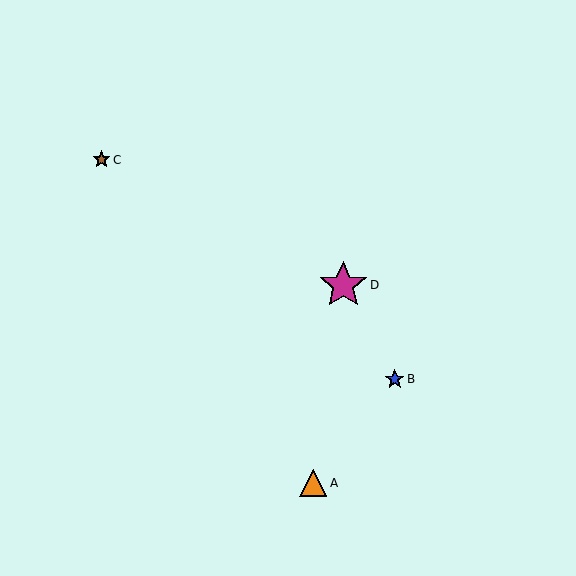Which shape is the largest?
The magenta star (labeled D) is the largest.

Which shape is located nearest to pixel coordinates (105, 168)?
The brown star (labeled C) at (102, 160) is nearest to that location.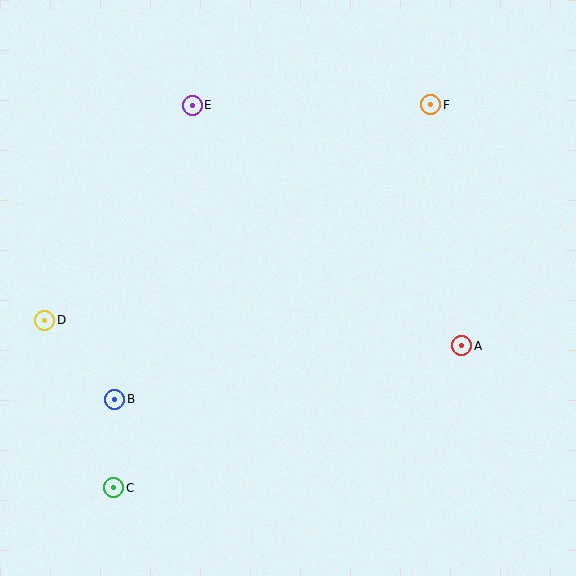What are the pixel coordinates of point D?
Point D is at (45, 320).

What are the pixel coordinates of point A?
Point A is at (462, 346).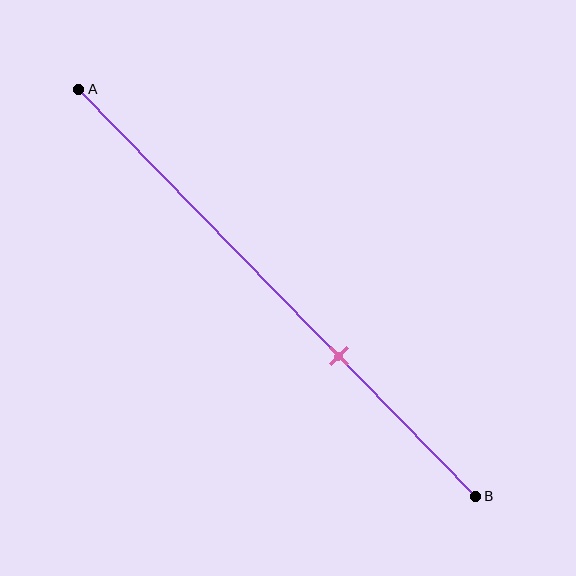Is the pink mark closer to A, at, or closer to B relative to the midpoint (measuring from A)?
The pink mark is closer to point B than the midpoint of segment AB.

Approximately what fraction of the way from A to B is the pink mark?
The pink mark is approximately 65% of the way from A to B.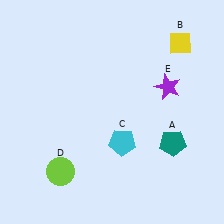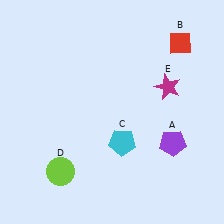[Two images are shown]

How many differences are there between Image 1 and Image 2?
There are 3 differences between the two images.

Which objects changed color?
A changed from teal to purple. B changed from yellow to red. E changed from purple to magenta.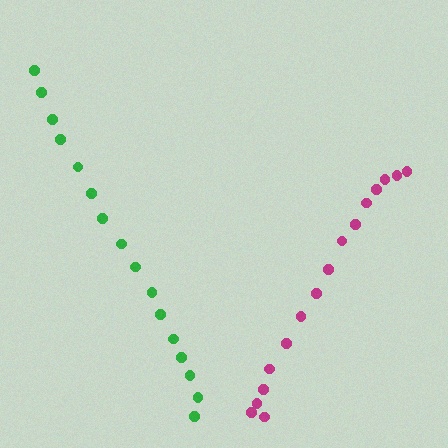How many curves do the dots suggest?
There are 2 distinct paths.